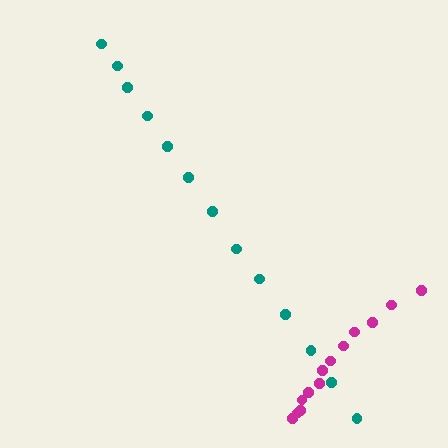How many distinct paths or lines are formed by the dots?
There are 2 distinct paths.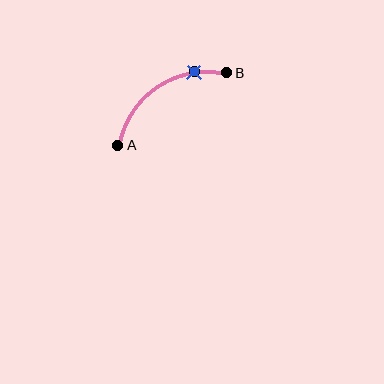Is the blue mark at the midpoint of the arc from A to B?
No. The blue mark lies on the arc but is closer to endpoint B. The arc midpoint would be at the point on the curve equidistant along the arc from both A and B.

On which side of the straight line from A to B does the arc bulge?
The arc bulges above and to the left of the straight line connecting A and B.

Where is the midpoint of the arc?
The arc midpoint is the point on the curve farthest from the straight line joining A and B. It sits above and to the left of that line.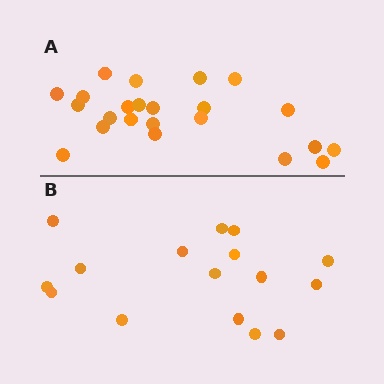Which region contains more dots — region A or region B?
Region A (the top region) has more dots.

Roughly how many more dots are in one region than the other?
Region A has roughly 8 or so more dots than region B.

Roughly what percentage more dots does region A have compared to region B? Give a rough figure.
About 45% more.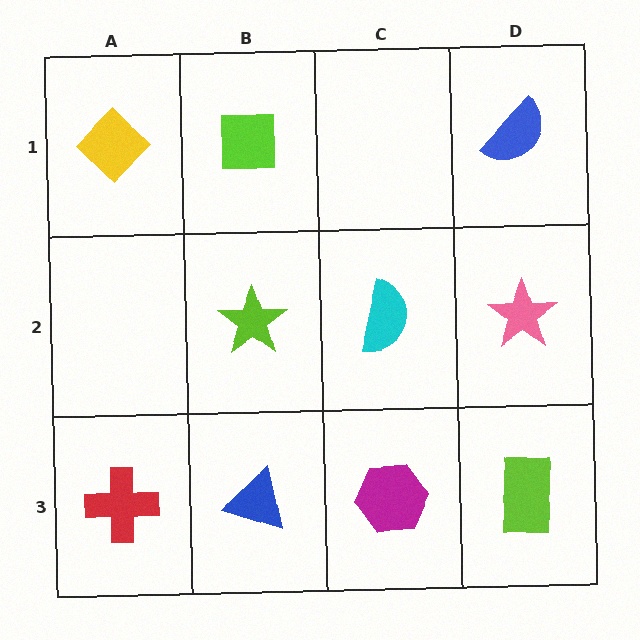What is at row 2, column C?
A cyan semicircle.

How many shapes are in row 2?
3 shapes.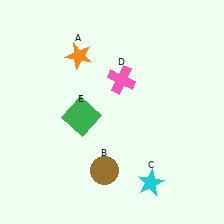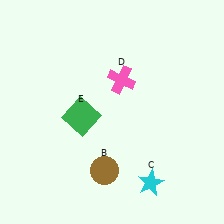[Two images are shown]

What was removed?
The orange star (A) was removed in Image 2.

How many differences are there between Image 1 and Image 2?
There is 1 difference between the two images.